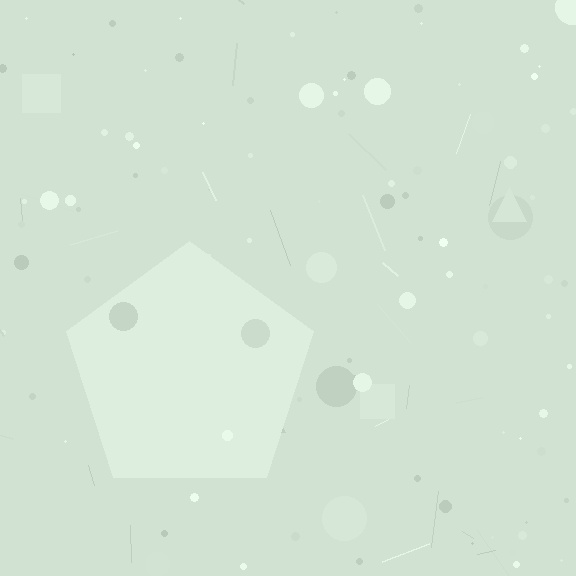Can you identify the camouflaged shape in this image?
The camouflaged shape is a pentagon.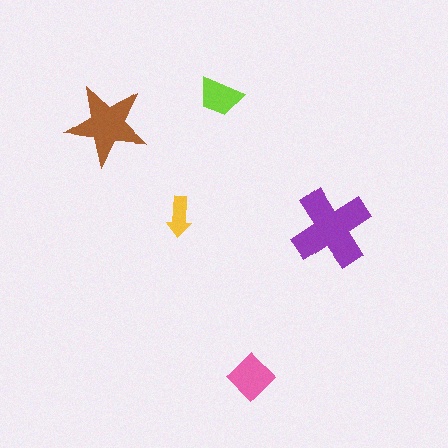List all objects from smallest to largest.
The yellow arrow, the lime trapezoid, the pink diamond, the brown star, the purple cross.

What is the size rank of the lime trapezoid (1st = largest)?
4th.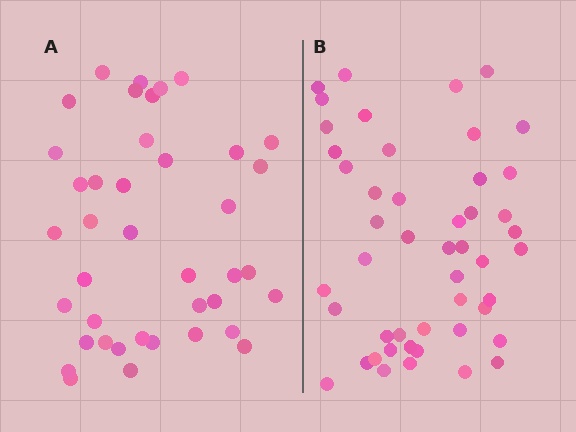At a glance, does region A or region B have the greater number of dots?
Region B (the right region) has more dots.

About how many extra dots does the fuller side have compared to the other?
Region B has roughly 8 or so more dots than region A.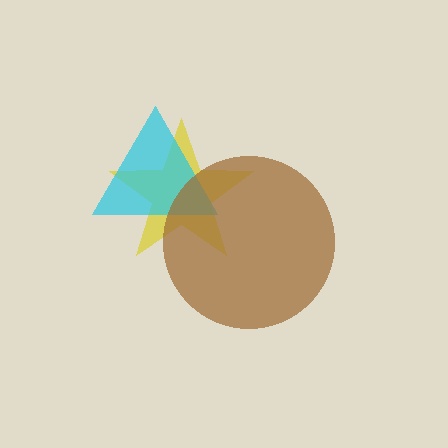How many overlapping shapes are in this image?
There are 3 overlapping shapes in the image.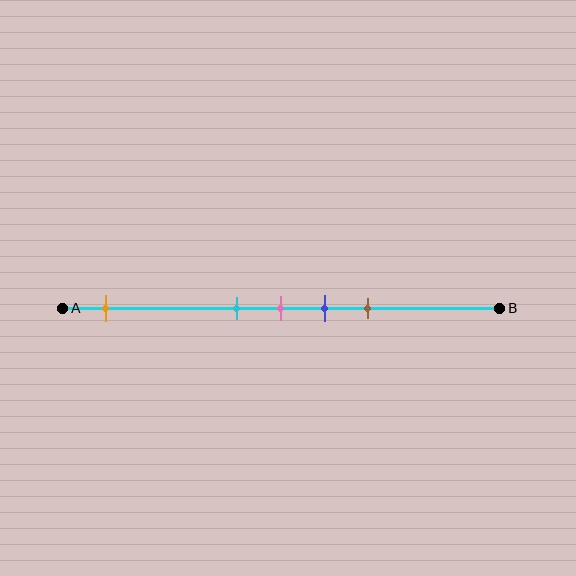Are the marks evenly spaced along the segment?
No, the marks are not evenly spaced.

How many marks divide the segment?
There are 5 marks dividing the segment.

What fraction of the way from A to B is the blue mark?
The blue mark is approximately 60% (0.6) of the way from A to B.